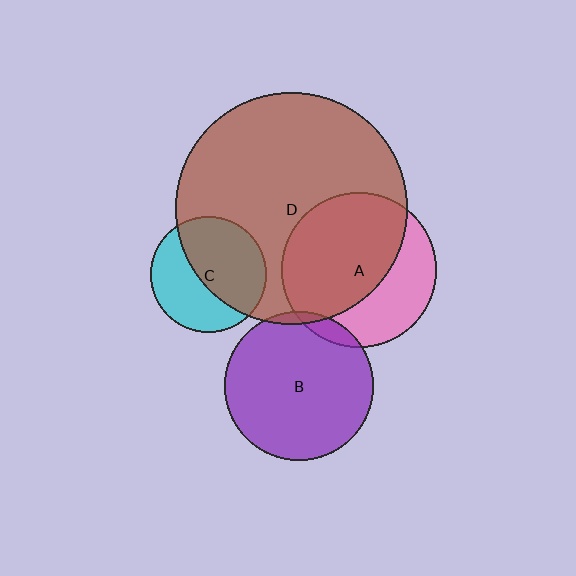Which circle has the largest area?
Circle D (brown).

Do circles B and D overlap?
Yes.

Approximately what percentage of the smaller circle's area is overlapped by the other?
Approximately 5%.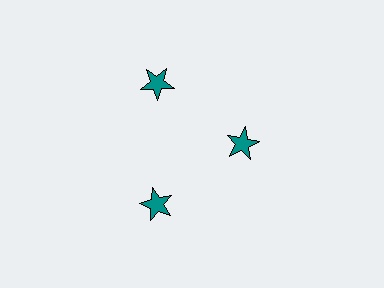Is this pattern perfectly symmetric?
No. The 3 teal stars are arranged in a ring, but one element near the 3 o'clock position is pulled inward toward the center, breaking the 3-fold rotational symmetry.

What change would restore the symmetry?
The symmetry would be restored by moving it outward, back onto the ring so that all 3 stars sit at equal angles and equal distance from the center.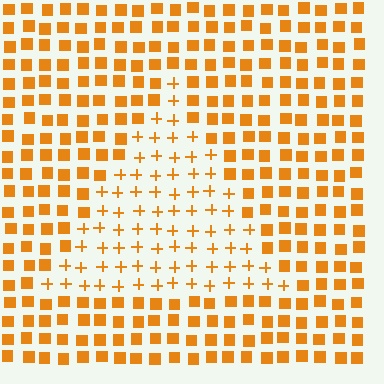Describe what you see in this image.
The image is filled with small orange elements arranged in a uniform grid. A triangle-shaped region contains plus signs, while the surrounding area contains squares. The boundary is defined purely by the change in element shape.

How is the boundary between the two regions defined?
The boundary is defined by a change in element shape: plus signs inside vs. squares outside. All elements share the same color and spacing.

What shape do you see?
I see a triangle.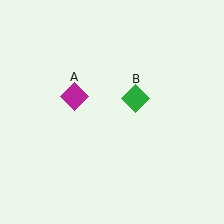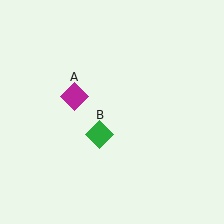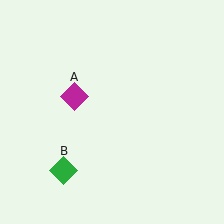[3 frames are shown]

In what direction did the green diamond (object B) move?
The green diamond (object B) moved down and to the left.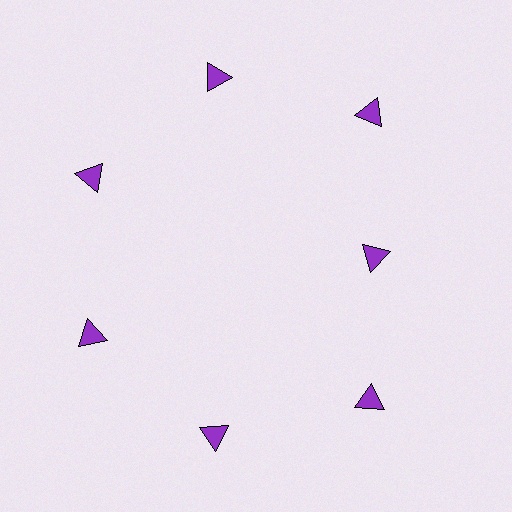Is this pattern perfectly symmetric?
No. The 7 purple triangles are arranged in a ring, but one element near the 3 o'clock position is pulled inward toward the center, breaking the 7-fold rotational symmetry.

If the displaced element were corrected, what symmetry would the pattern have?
It would have 7-fold rotational symmetry — the pattern would map onto itself every 51 degrees.